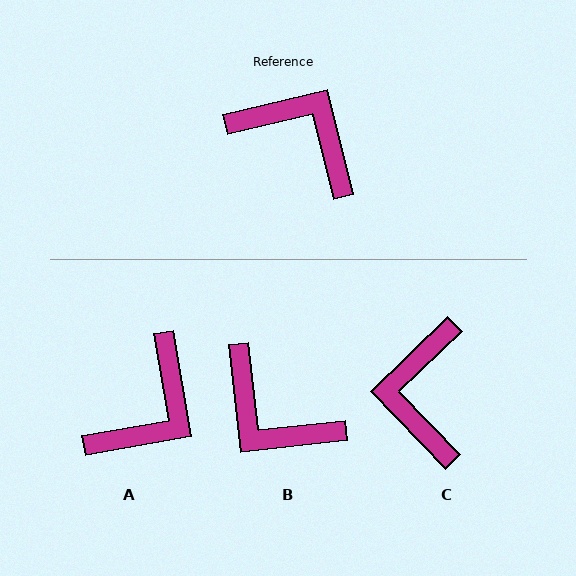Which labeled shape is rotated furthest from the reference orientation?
B, about 173 degrees away.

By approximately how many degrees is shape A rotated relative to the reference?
Approximately 94 degrees clockwise.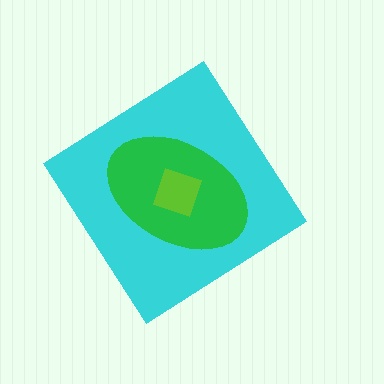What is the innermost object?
The lime square.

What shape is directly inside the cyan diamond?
The green ellipse.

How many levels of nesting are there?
3.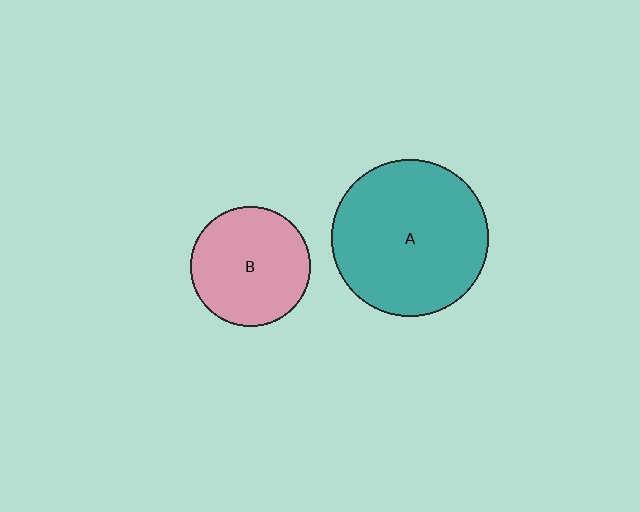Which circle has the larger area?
Circle A (teal).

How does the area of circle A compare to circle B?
Approximately 1.7 times.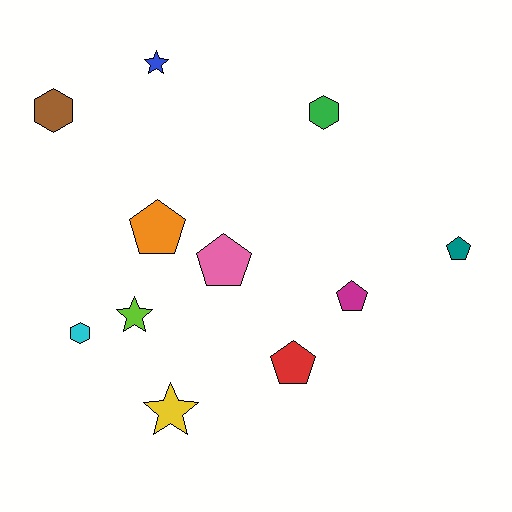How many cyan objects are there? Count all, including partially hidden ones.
There is 1 cyan object.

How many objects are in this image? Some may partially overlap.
There are 11 objects.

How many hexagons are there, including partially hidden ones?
There are 3 hexagons.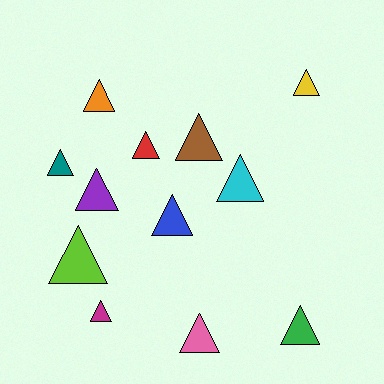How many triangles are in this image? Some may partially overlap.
There are 12 triangles.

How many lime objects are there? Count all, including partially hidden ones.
There is 1 lime object.